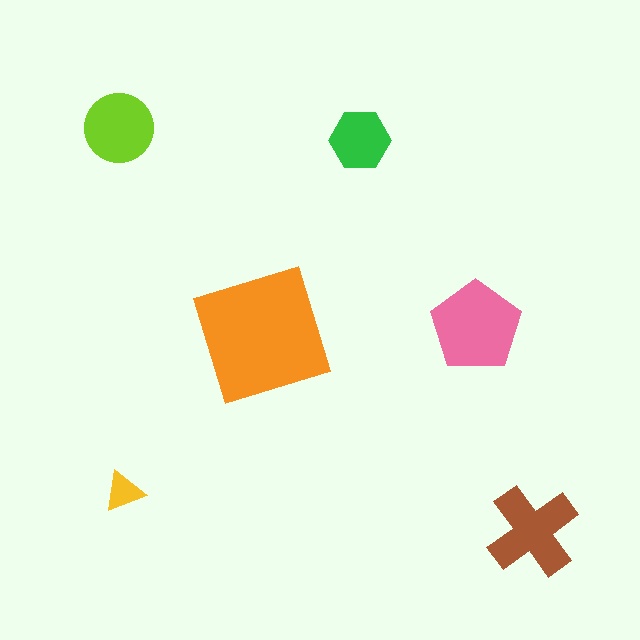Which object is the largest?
The orange square.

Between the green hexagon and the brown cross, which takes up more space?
The brown cross.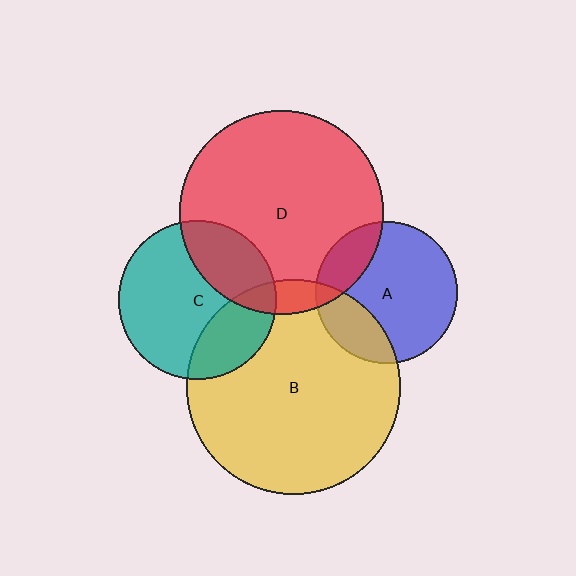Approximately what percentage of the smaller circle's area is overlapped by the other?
Approximately 10%.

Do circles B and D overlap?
Yes.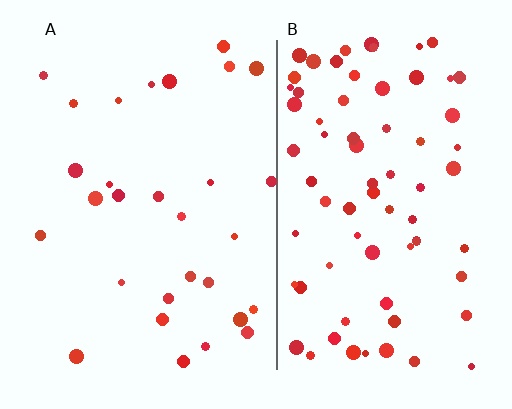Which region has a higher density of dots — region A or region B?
B (the right).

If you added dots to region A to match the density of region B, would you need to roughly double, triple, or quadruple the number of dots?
Approximately triple.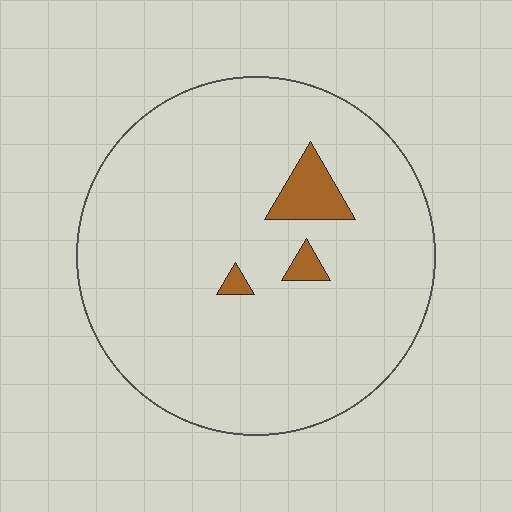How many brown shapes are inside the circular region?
3.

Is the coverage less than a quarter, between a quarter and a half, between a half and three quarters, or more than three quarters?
Less than a quarter.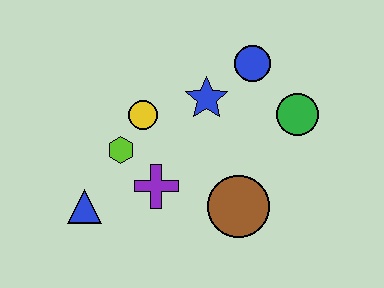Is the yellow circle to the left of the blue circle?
Yes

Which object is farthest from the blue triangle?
The green circle is farthest from the blue triangle.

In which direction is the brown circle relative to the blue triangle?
The brown circle is to the right of the blue triangle.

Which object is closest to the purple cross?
The lime hexagon is closest to the purple cross.